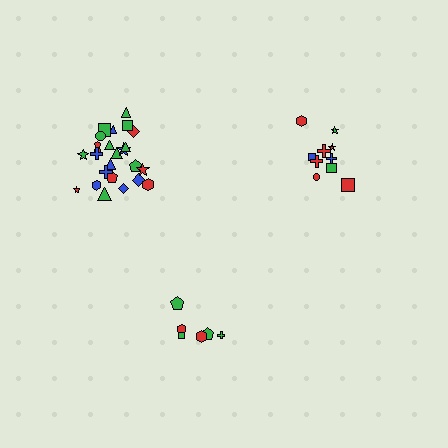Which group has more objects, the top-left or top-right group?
The top-left group.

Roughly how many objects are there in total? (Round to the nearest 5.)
Roughly 40 objects in total.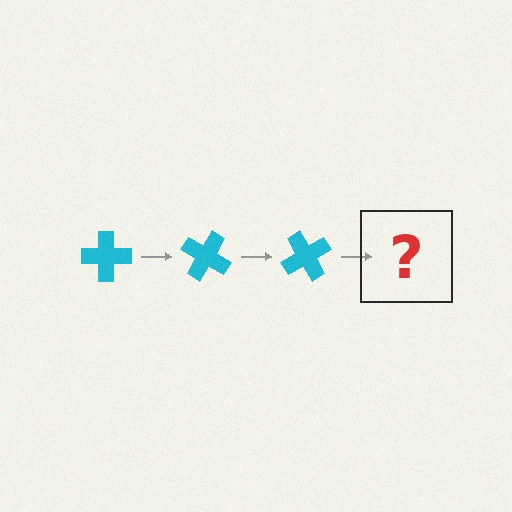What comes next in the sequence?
The next element should be a cyan cross rotated 90 degrees.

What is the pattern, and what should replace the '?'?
The pattern is that the cross rotates 30 degrees each step. The '?' should be a cyan cross rotated 90 degrees.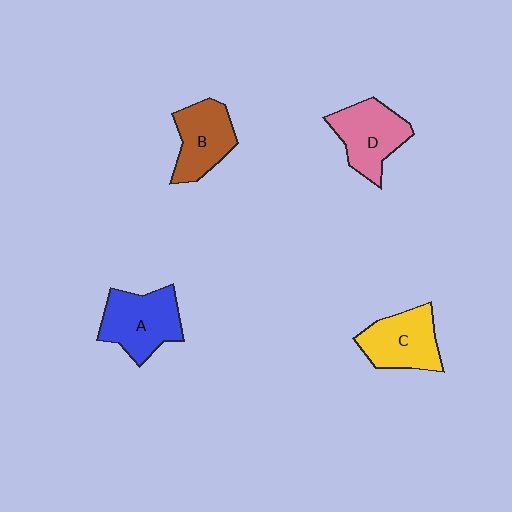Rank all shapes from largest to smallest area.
From largest to smallest: A (blue), D (pink), C (yellow), B (brown).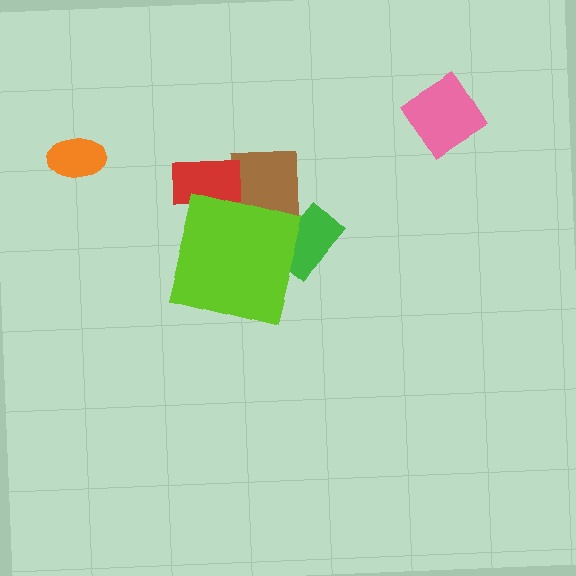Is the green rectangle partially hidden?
Yes, the green rectangle is partially hidden behind the lime square.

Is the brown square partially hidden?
Yes, the brown square is partially hidden behind the lime square.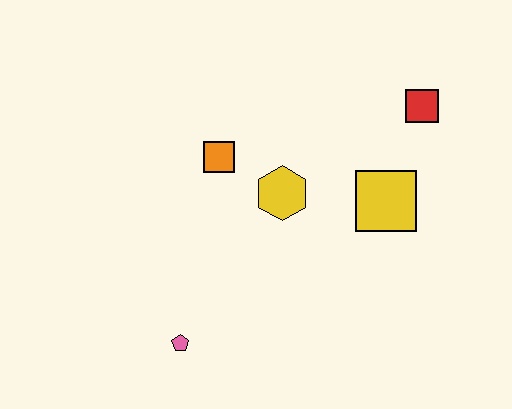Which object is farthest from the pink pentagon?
The red square is farthest from the pink pentagon.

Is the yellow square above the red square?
No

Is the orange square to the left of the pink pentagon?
No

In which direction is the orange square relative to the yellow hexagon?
The orange square is to the left of the yellow hexagon.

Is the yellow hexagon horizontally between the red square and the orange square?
Yes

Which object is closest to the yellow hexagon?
The orange square is closest to the yellow hexagon.